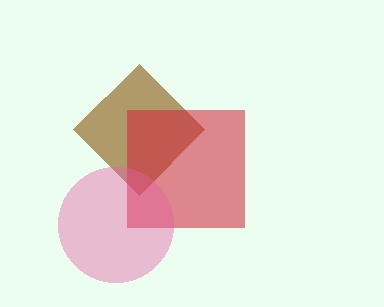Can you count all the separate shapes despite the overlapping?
Yes, there are 3 separate shapes.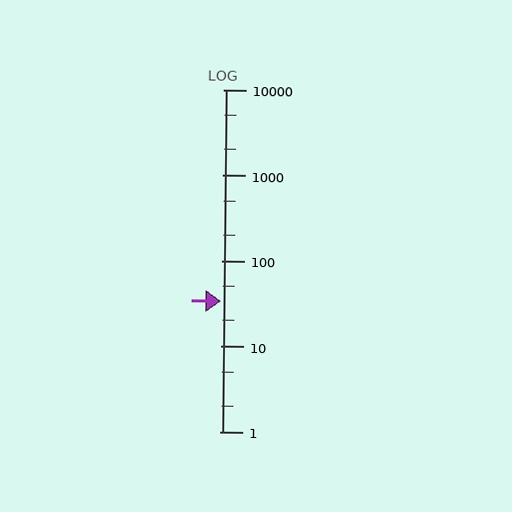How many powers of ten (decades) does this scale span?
The scale spans 4 decades, from 1 to 10000.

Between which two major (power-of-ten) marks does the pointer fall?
The pointer is between 10 and 100.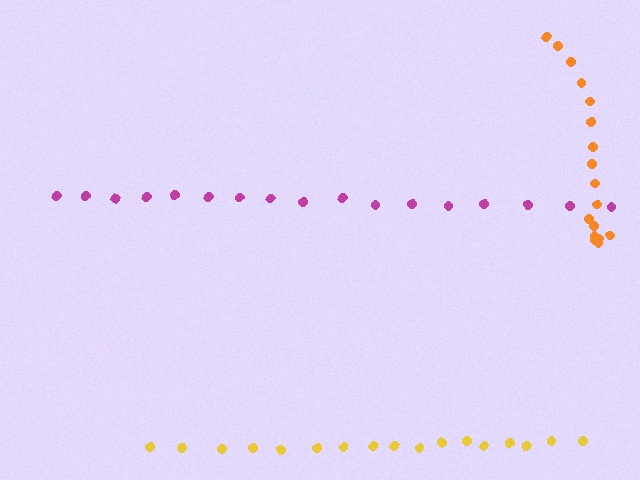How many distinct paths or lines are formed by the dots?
There are 3 distinct paths.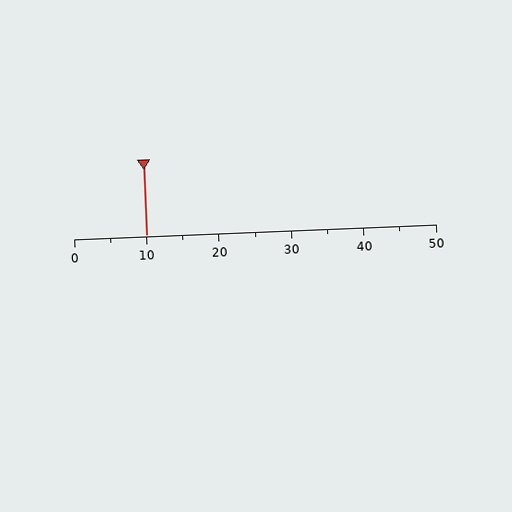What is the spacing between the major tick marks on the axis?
The major ticks are spaced 10 apart.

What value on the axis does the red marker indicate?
The marker indicates approximately 10.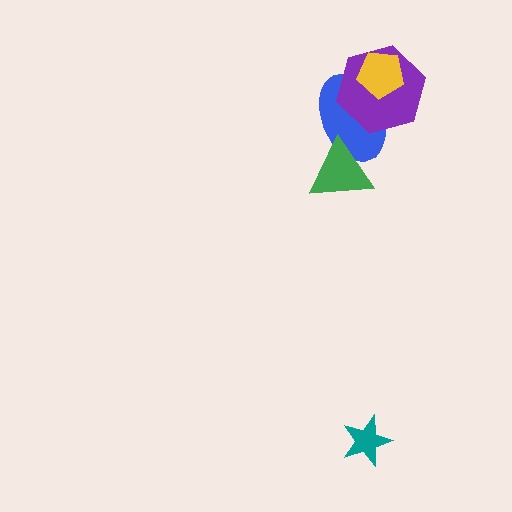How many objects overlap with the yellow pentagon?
2 objects overlap with the yellow pentagon.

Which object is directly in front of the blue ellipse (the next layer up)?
The purple hexagon is directly in front of the blue ellipse.